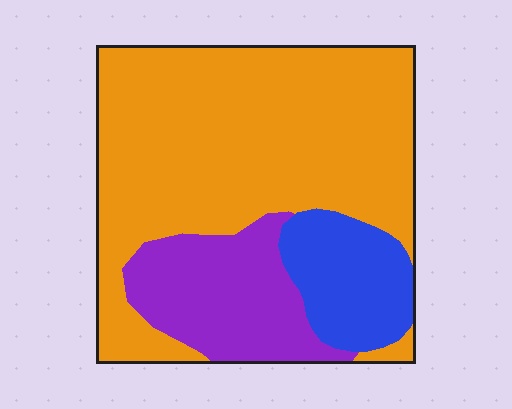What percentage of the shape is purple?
Purple takes up between a sixth and a third of the shape.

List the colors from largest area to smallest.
From largest to smallest: orange, purple, blue.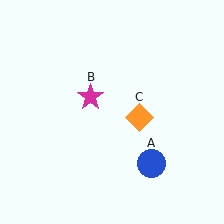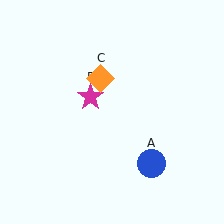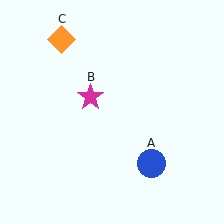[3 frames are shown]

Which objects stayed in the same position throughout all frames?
Blue circle (object A) and magenta star (object B) remained stationary.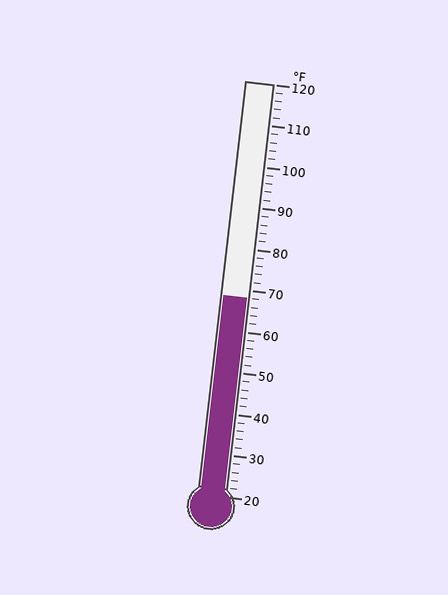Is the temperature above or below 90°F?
The temperature is below 90°F.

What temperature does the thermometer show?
The thermometer shows approximately 68°F.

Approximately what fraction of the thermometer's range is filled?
The thermometer is filled to approximately 50% of its range.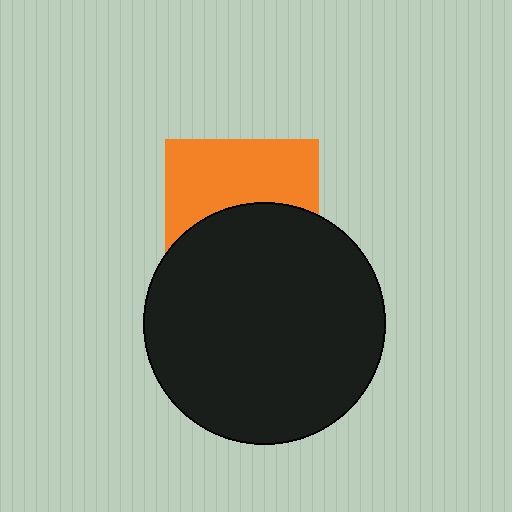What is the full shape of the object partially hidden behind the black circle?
The partially hidden object is an orange square.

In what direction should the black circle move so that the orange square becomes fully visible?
The black circle should move down. That is the shortest direction to clear the overlap and leave the orange square fully visible.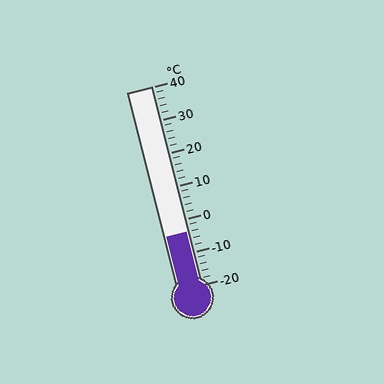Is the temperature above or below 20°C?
The temperature is below 20°C.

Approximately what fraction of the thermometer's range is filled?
The thermometer is filled to approximately 25% of its range.